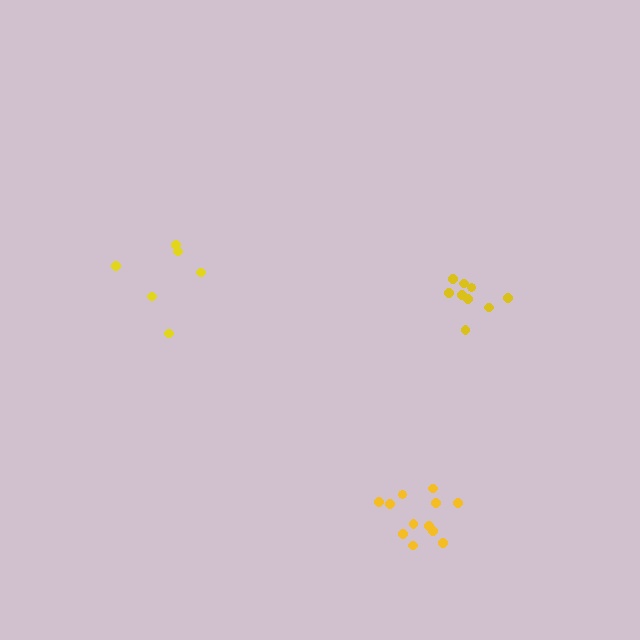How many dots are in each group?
Group 1: 12 dots, Group 2: 6 dots, Group 3: 9 dots (27 total).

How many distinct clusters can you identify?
There are 3 distinct clusters.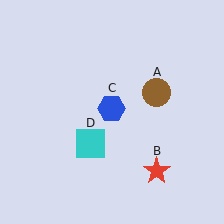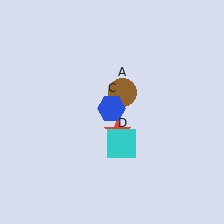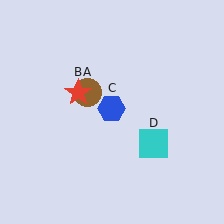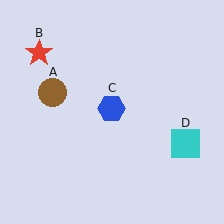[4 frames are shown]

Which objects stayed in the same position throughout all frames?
Blue hexagon (object C) remained stationary.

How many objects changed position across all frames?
3 objects changed position: brown circle (object A), red star (object B), cyan square (object D).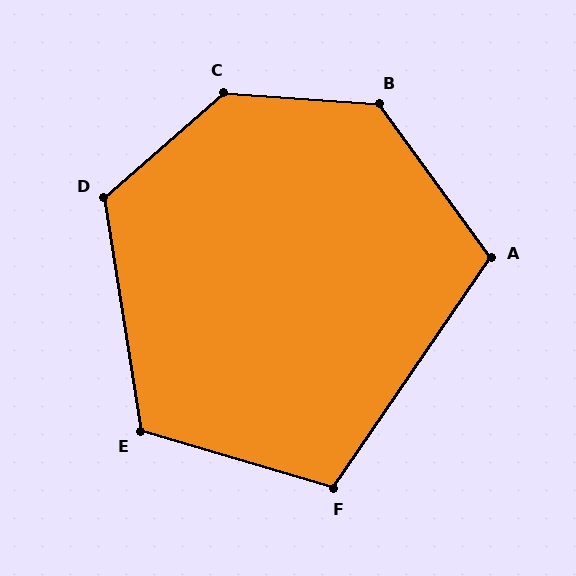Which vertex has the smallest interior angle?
F, at approximately 108 degrees.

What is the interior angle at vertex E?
Approximately 116 degrees (obtuse).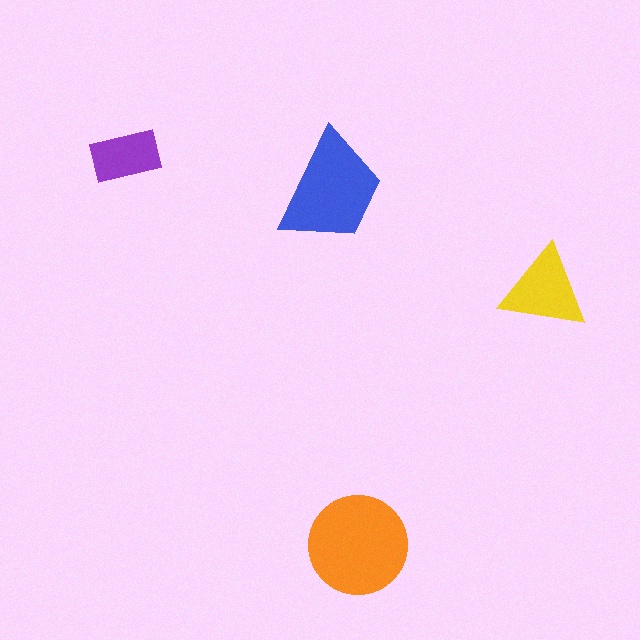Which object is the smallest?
The purple rectangle.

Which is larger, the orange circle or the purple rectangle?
The orange circle.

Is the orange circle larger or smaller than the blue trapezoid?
Larger.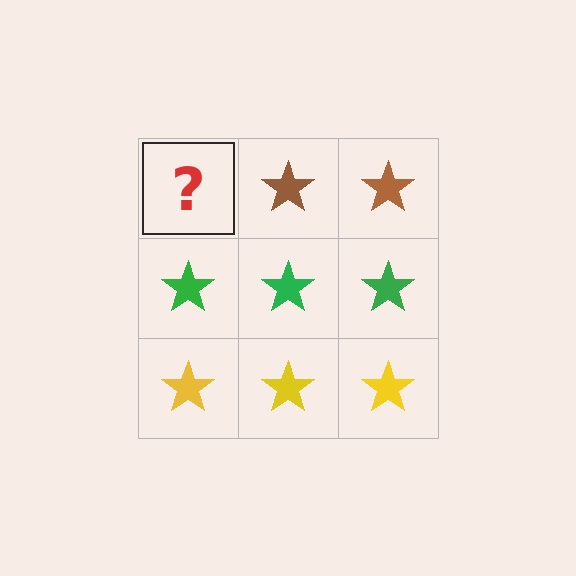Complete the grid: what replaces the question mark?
The question mark should be replaced with a brown star.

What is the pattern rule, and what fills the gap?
The rule is that each row has a consistent color. The gap should be filled with a brown star.